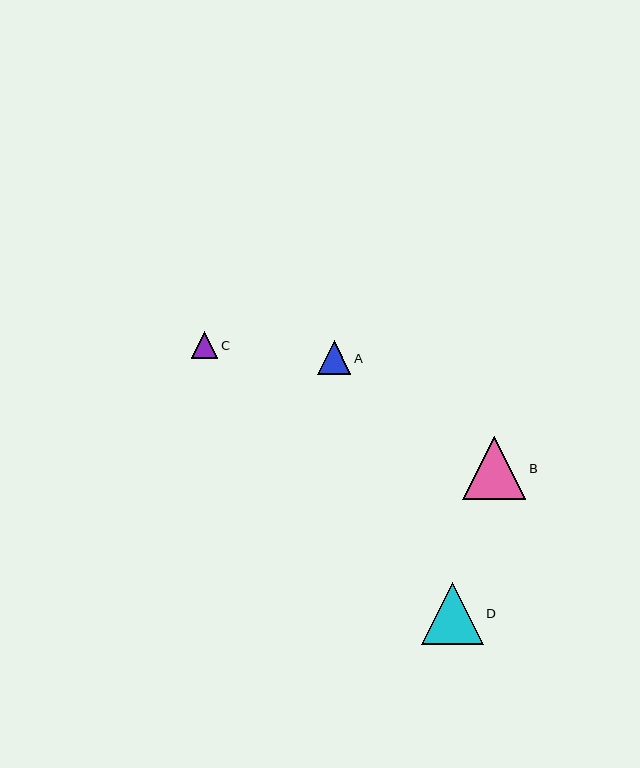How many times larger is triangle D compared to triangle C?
Triangle D is approximately 2.3 times the size of triangle C.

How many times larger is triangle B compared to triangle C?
Triangle B is approximately 2.4 times the size of triangle C.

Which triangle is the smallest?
Triangle C is the smallest with a size of approximately 26 pixels.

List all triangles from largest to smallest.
From largest to smallest: B, D, A, C.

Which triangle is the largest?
Triangle B is the largest with a size of approximately 63 pixels.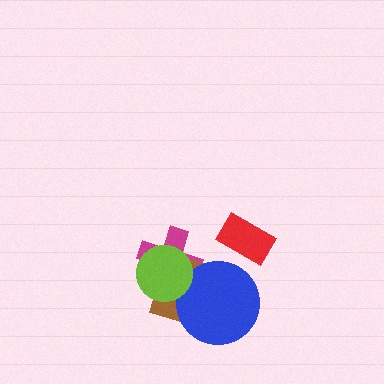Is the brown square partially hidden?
Yes, it is partially covered by another shape.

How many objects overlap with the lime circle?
3 objects overlap with the lime circle.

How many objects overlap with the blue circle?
3 objects overlap with the blue circle.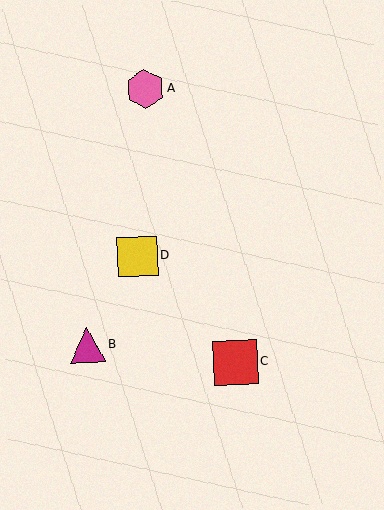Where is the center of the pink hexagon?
The center of the pink hexagon is at (145, 89).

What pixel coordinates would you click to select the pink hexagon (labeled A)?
Click at (145, 89) to select the pink hexagon A.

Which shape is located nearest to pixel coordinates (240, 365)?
The red square (labeled C) at (235, 362) is nearest to that location.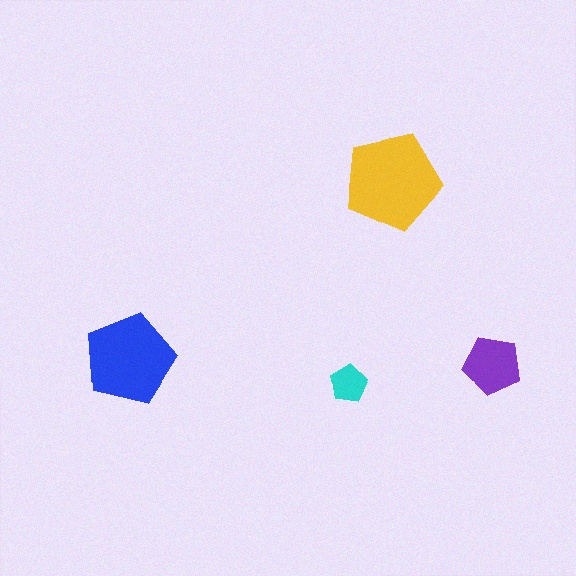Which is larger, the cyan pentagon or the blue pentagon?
The blue one.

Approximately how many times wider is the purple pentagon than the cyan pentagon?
About 1.5 times wider.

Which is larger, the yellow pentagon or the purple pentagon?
The yellow one.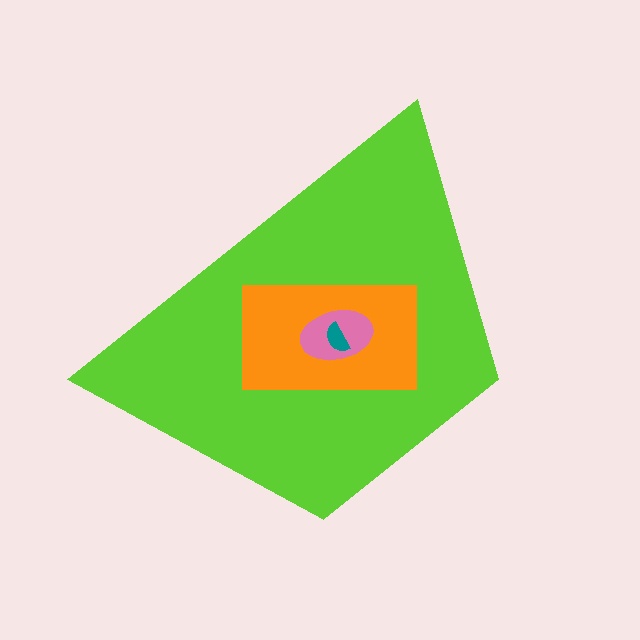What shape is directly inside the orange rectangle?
The pink ellipse.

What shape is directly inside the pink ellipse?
The teal semicircle.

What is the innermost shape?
The teal semicircle.